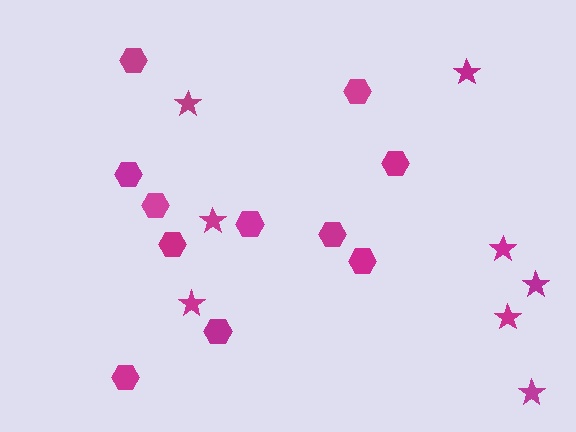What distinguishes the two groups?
There are 2 groups: one group of hexagons (11) and one group of stars (8).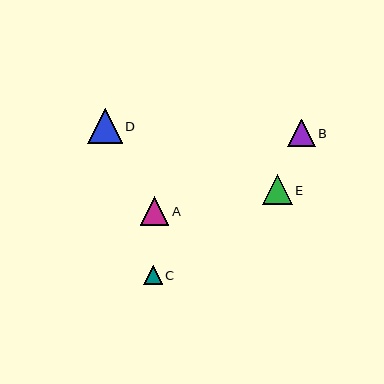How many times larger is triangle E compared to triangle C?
Triangle E is approximately 1.6 times the size of triangle C.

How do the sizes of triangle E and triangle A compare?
Triangle E and triangle A are approximately the same size.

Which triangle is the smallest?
Triangle C is the smallest with a size of approximately 18 pixels.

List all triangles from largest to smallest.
From largest to smallest: D, E, A, B, C.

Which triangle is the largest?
Triangle D is the largest with a size of approximately 34 pixels.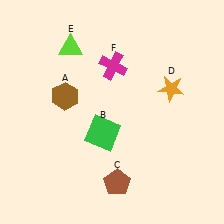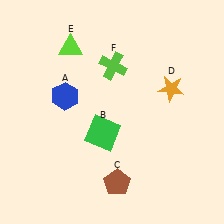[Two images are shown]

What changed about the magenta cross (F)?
In Image 1, F is magenta. In Image 2, it changed to lime.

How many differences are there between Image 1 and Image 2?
There are 2 differences between the two images.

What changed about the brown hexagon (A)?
In Image 1, A is brown. In Image 2, it changed to blue.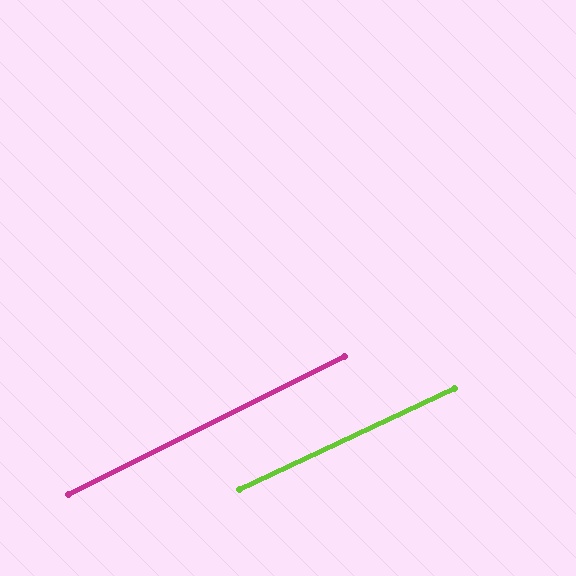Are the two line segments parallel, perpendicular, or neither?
Parallel — their directions differ by only 1.5°.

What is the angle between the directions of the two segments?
Approximately 1 degree.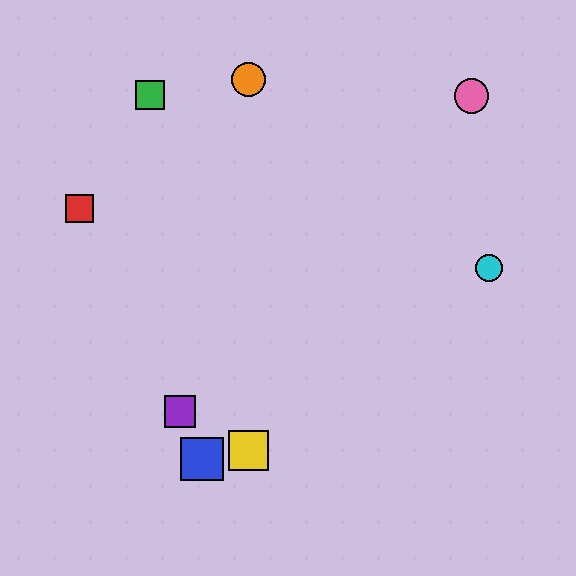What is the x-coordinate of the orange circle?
The orange circle is at x≈249.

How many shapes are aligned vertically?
2 shapes (the yellow square, the orange circle) are aligned vertically.